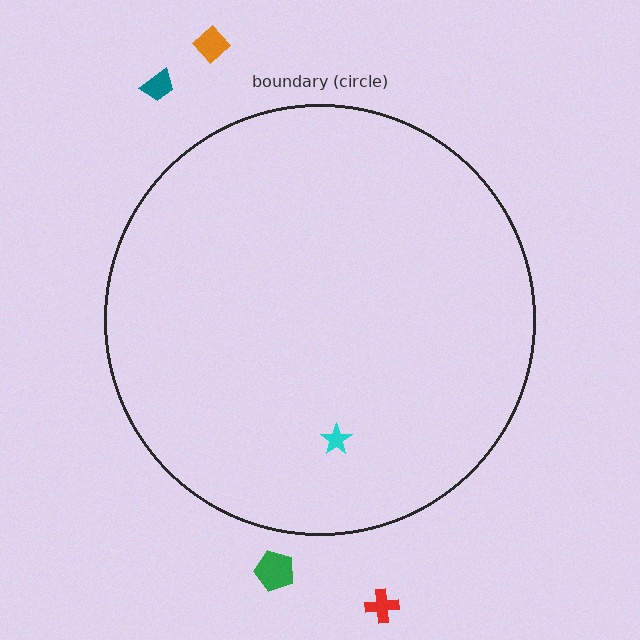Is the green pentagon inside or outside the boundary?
Outside.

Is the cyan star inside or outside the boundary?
Inside.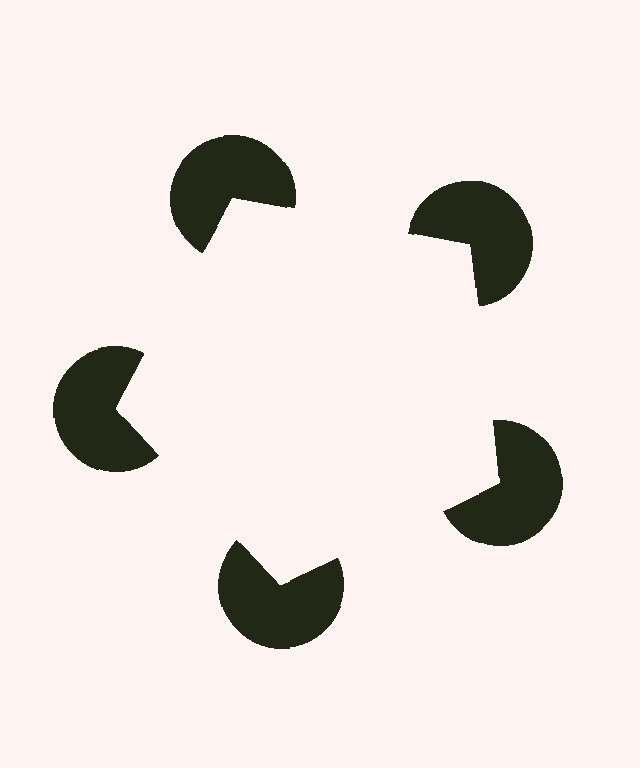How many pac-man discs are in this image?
There are 5 — one at each vertex of the illusory pentagon.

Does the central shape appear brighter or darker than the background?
It typically appears slightly brighter than the background, even though no actual brightness change is drawn.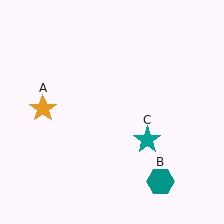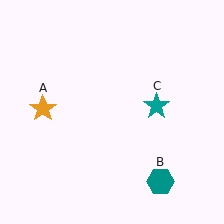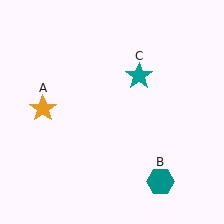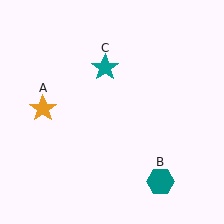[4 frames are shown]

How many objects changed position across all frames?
1 object changed position: teal star (object C).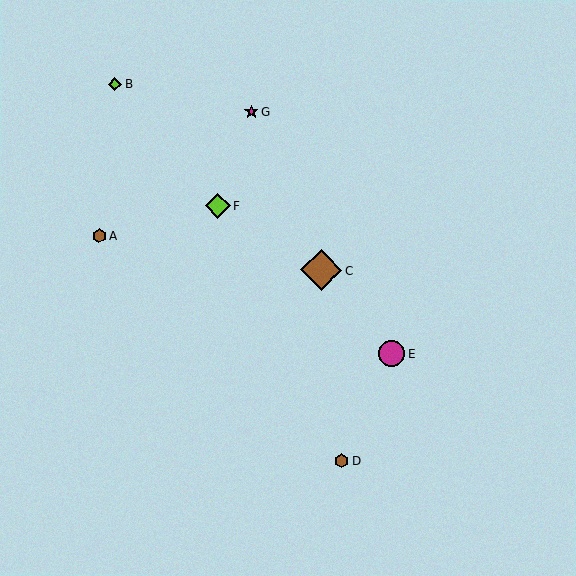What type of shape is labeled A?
Shape A is a brown hexagon.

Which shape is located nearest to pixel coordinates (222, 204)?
The lime diamond (labeled F) at (218, 206) is nearest to that location.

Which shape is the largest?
The brown diamond (labeled C) is the largest.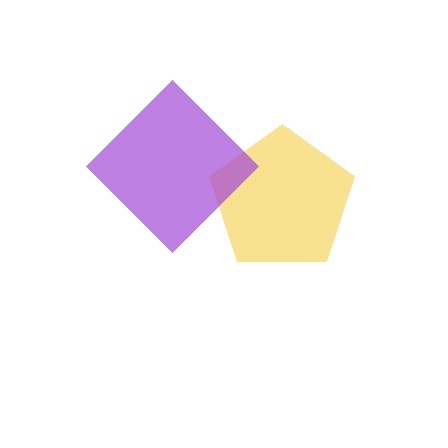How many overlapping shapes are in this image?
There are 2 overlapping shapes in the image.